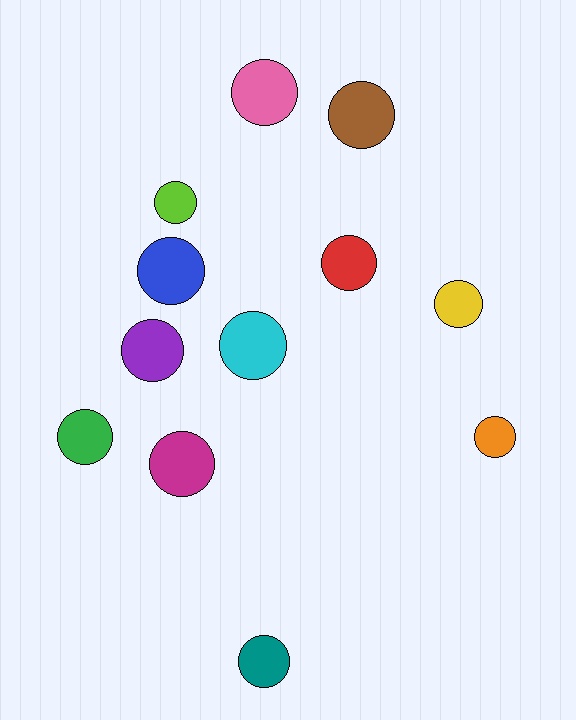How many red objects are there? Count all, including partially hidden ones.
There is 1 red object.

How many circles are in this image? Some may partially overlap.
There are 12 circles.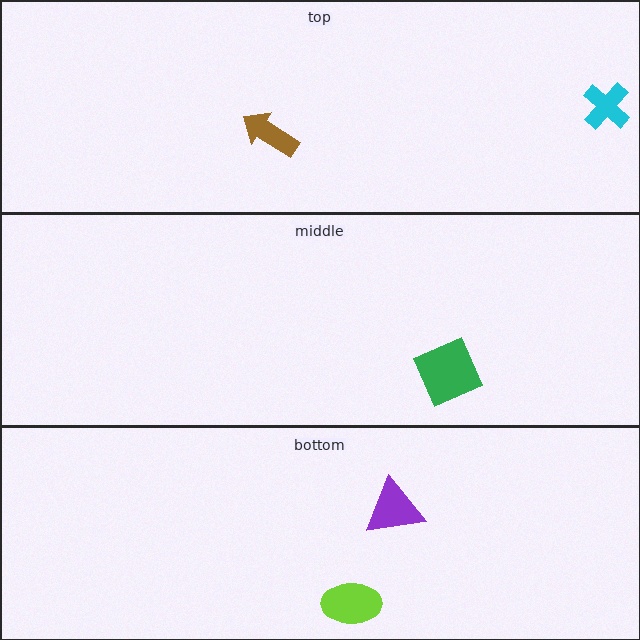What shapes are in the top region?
The cyan cross, the brown arrow.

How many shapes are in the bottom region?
2.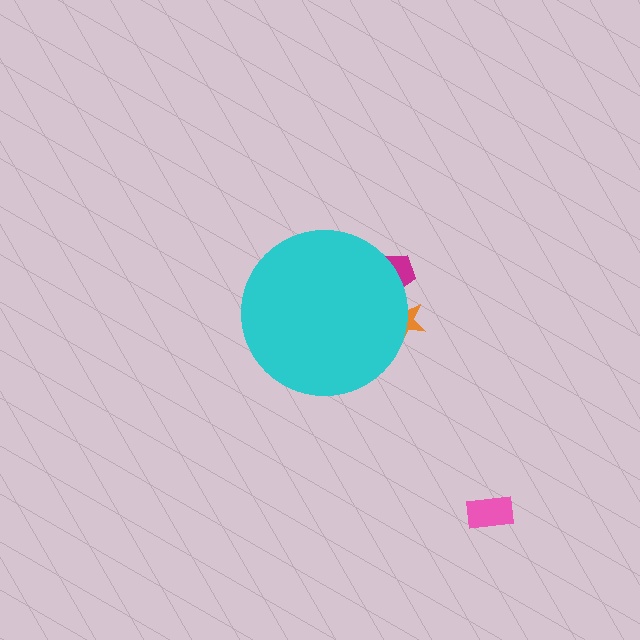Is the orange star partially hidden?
Yes, the orange star is partially hidden behind the cyan circle.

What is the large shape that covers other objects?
A cyan circle.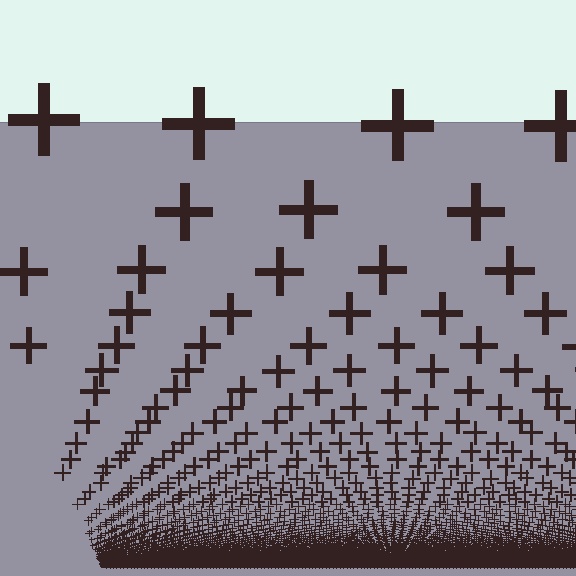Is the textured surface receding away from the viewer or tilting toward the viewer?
The surface appears to tilt toward the viewer. Texture elements get larger and sparser toward the top.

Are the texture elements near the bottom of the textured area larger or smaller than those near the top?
Smaller. The gradient is inverted — elements near the bottom are smaller and denser.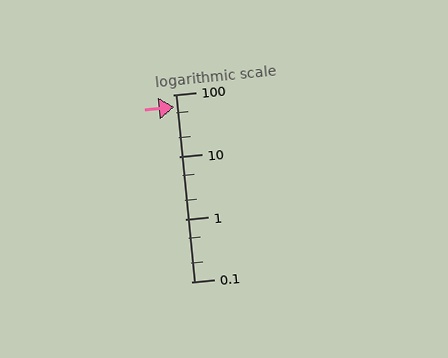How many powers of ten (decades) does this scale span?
The scale spans 3 decades, from 0.1 to 100.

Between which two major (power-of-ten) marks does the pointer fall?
The pointer is between 10 and 100.